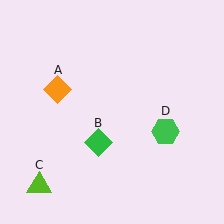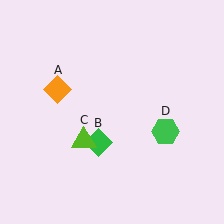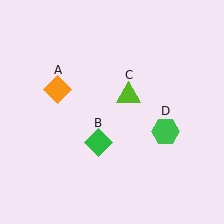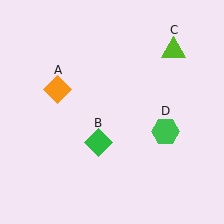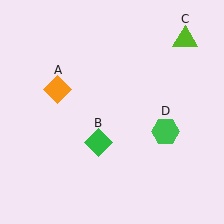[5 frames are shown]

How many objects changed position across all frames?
1 object changed position: lime triangle (object C).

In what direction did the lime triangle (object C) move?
The lime triangle (object C) moved up and to the right.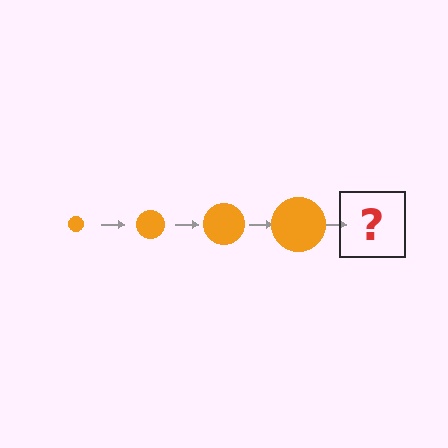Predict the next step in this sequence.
The next step is an orange circle, larger than the previous one.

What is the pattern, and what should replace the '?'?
The pattern is that the circle gets progressively larger each step. The '?' should be an orange circle, larger than the previous one.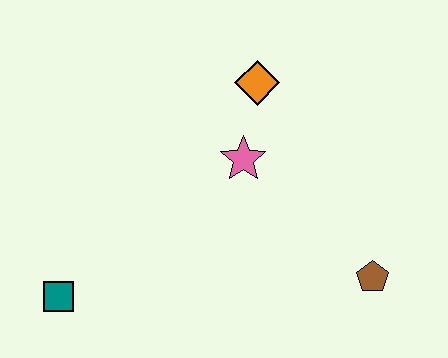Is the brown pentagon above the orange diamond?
No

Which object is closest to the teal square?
The pink star is closest to the teal square.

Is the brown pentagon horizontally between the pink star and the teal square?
No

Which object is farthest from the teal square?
The brown pentagon is farthest from the teal square.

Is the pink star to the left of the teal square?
No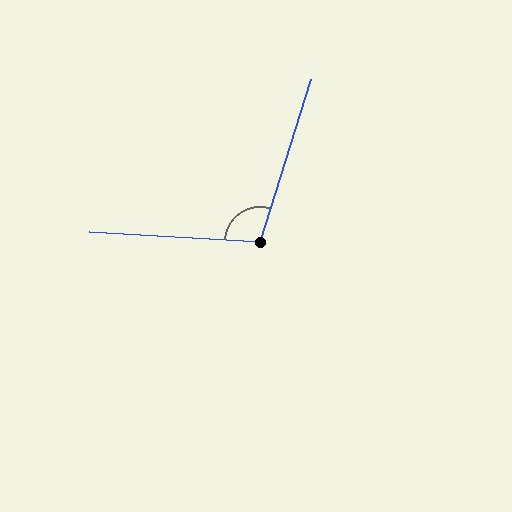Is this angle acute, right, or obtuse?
It is obtuse.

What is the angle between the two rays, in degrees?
Approximately 104 degrees.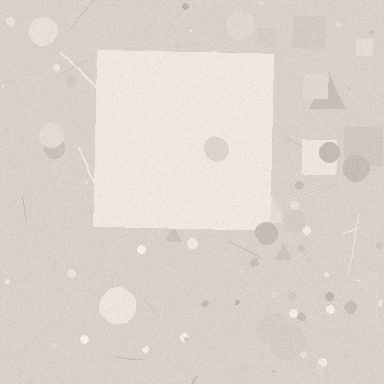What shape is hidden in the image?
A square is hidden in the image.